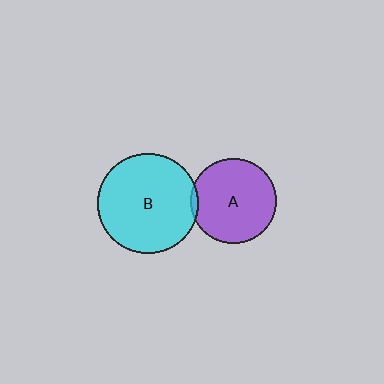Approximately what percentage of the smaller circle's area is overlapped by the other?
Approximately 5%.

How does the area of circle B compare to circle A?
Approximately 1.4 times.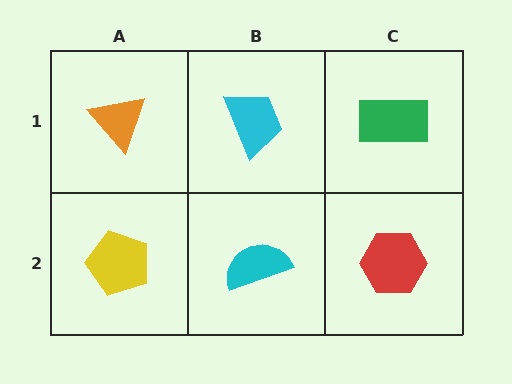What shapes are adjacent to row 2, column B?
A cyan trapezoid (row 1, column B), a yellow pentagon (row 2, column A), a red hexagon (row 2, column C).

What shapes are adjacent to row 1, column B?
A cyan semicircle (row 2, column B), an orange triangle (row 1, column A), a green rectangle (row 1, column C).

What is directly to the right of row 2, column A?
A cyan semicircle.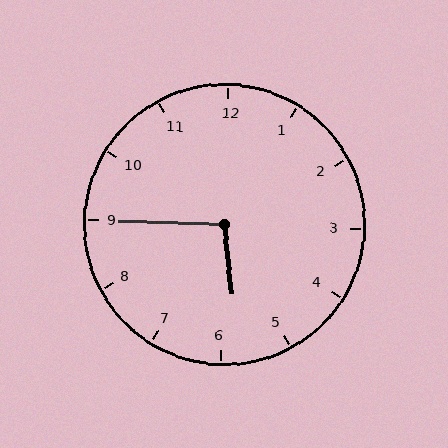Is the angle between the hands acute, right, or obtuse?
It is obtuse.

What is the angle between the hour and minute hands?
Approximately 98 degrees.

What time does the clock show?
5:45.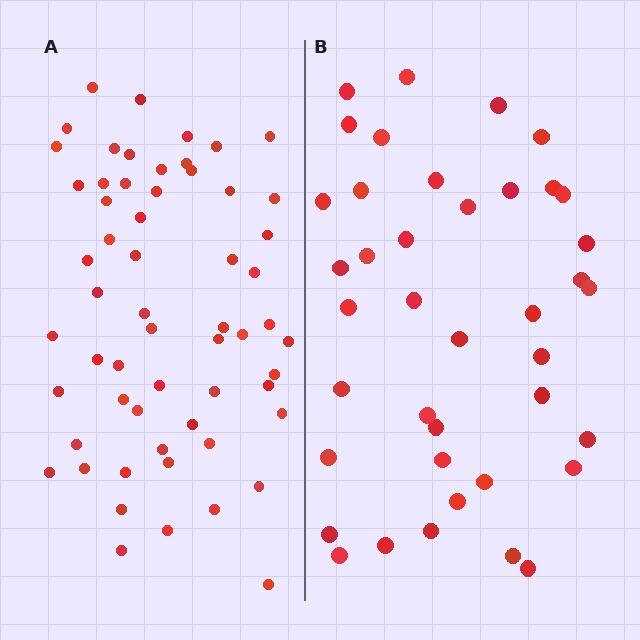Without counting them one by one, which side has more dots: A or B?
Region A (the left region) has more dots.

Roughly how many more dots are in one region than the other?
Region A has approximately 20 more dots than region B.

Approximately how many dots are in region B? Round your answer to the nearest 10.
About 40 dots.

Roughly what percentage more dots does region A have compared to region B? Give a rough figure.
About 50% more.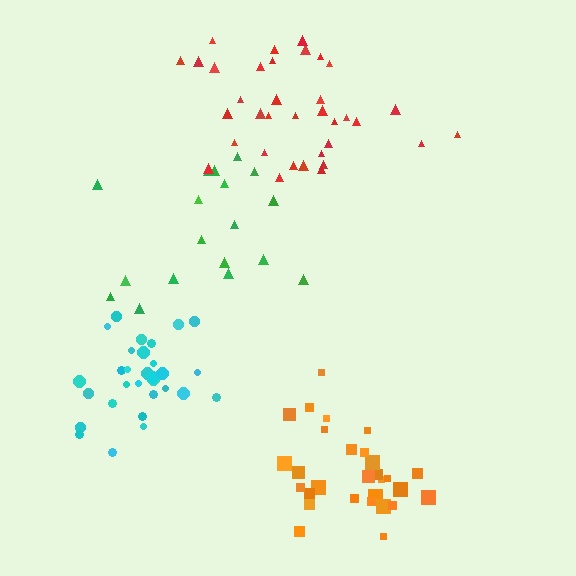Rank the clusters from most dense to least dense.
cyan, orange, red, green.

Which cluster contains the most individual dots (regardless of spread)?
Red (35).